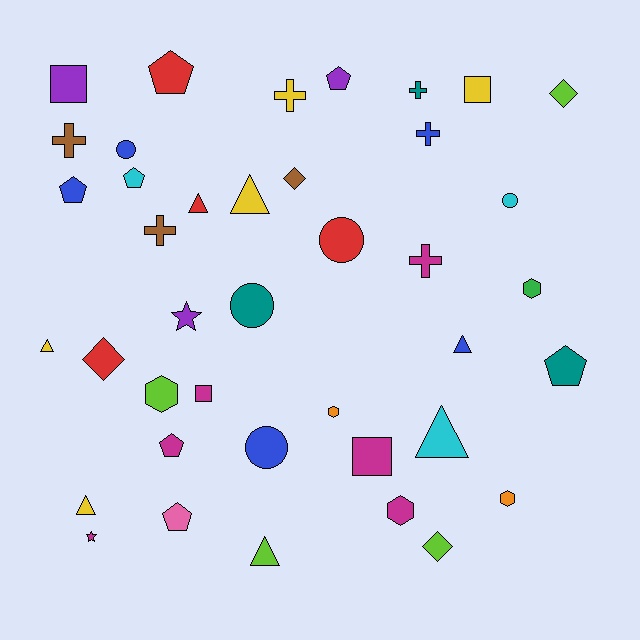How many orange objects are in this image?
There are 2 orange objects.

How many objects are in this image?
There are 40 objects.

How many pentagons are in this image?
There are 7 pentagons.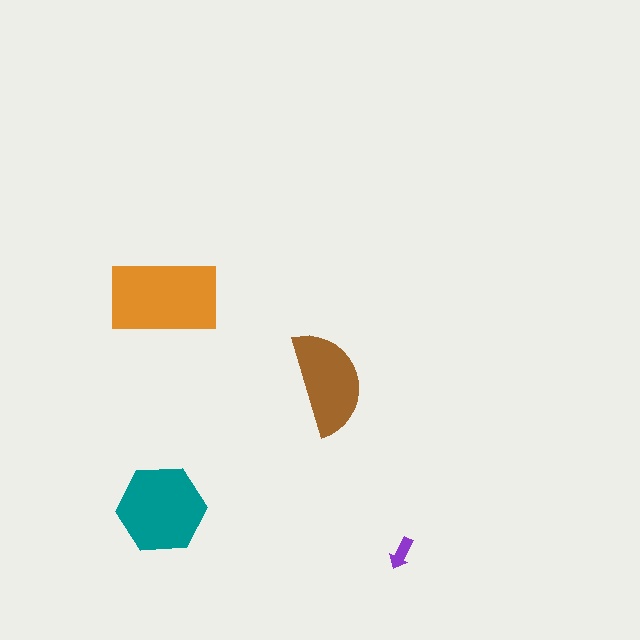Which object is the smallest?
The purple arrow.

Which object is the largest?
The orange rectangle.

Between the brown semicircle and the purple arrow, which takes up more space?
The brown semicircle.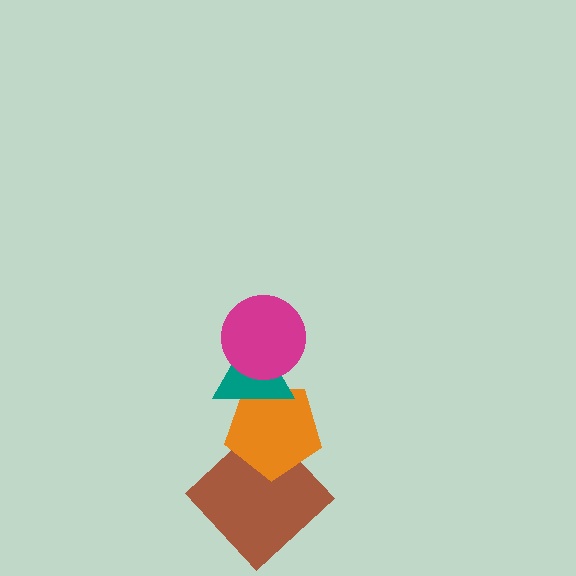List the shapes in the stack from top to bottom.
From top to bottom: the magenta circle, the teal triangle, the orange pentagon, the brown diamond.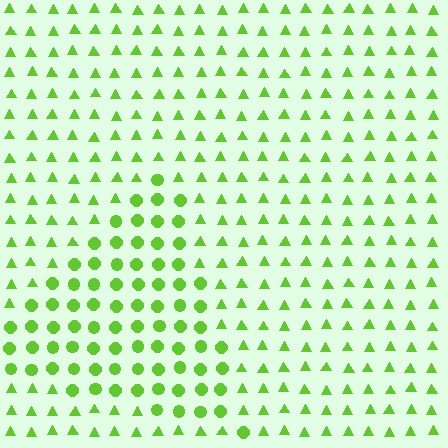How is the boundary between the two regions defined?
The boundary is defined by a change in element shape: circles inside vs. triangles outside. All elements share the same color and spacing.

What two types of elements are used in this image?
The image uses circles inside the triangle region and triangles outside it.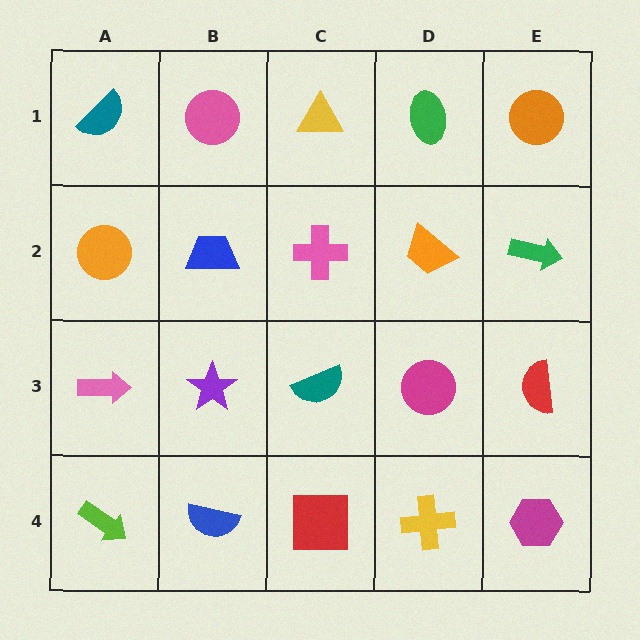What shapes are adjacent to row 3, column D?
An orange trapezoid (row 2, column D), a yellow cross (row 4, column D), a teal semicircle (row 3, column C), a red semicircle (row 3, column E).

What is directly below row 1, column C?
A pink cross.